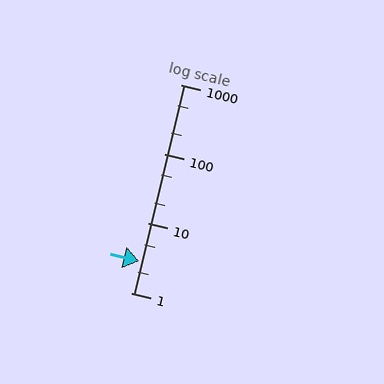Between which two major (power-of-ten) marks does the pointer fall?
The pointer is between 1 and 10.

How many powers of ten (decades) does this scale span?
The scale spans 3 decades, from 1 to 1000.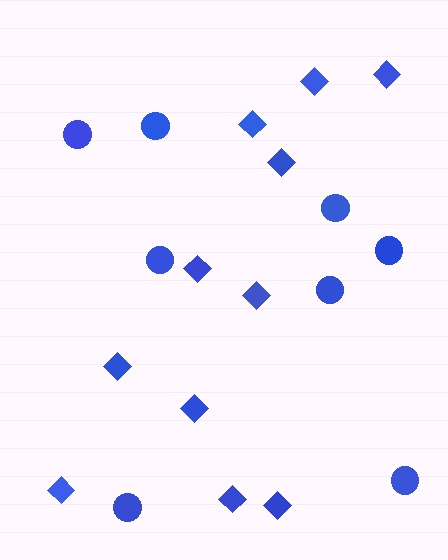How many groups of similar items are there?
There are 2 groups: one group of diamonds (11) and one group of circles (8).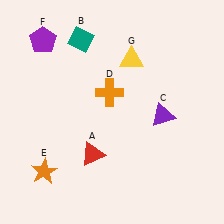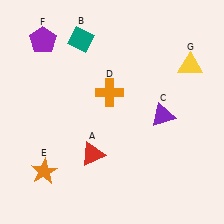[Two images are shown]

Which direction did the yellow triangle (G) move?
The yellow triangle (G) moved right.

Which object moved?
The yellow triangle (G) moved right.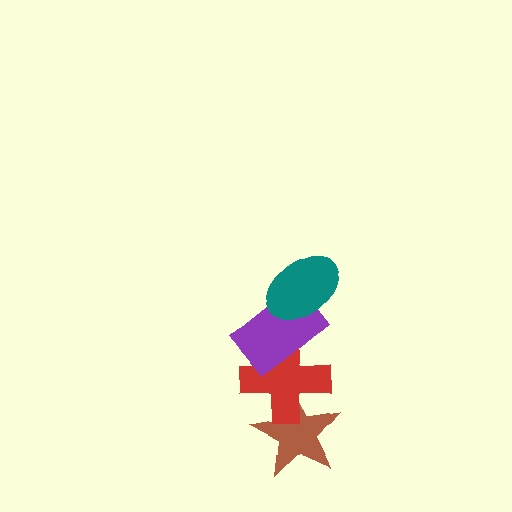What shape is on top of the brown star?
The red cross is on top of the brown star.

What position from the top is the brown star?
The brown star is 4th from the top.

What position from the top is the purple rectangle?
The purple rectangle is 2nd from the top.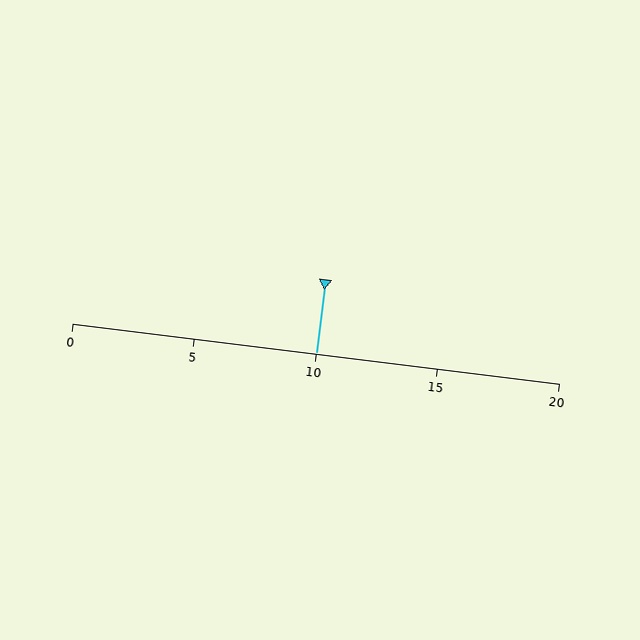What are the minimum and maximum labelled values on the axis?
The axis runs from 0 to 20.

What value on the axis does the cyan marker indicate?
The marker indicates approximately 10.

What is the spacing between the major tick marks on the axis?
The major ticks are spaced 5 apart.